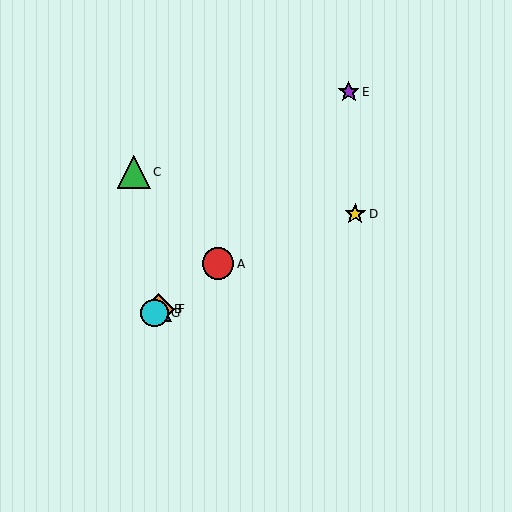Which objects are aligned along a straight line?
Objects A, B, F, G are aligned along a straight line.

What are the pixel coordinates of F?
Object F is at (159, 309).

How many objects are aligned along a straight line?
4 objects (A, B, F, G) are aligned along a straight line.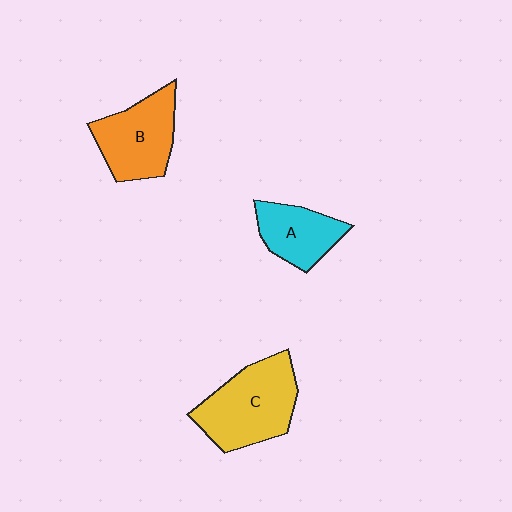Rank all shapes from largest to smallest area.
From largest to smallest: C (yellow), B (orange), A (cyan).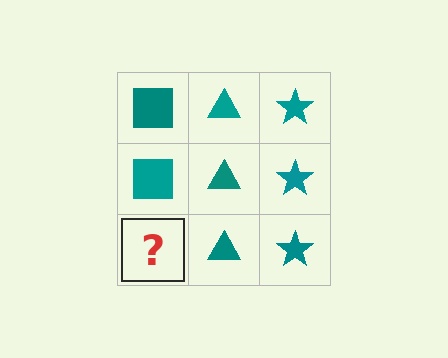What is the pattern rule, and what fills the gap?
The rule is that each column has a consistent shape. The gap should be filled with a teal square.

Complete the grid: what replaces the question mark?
The question mark should be replaced with a teal square.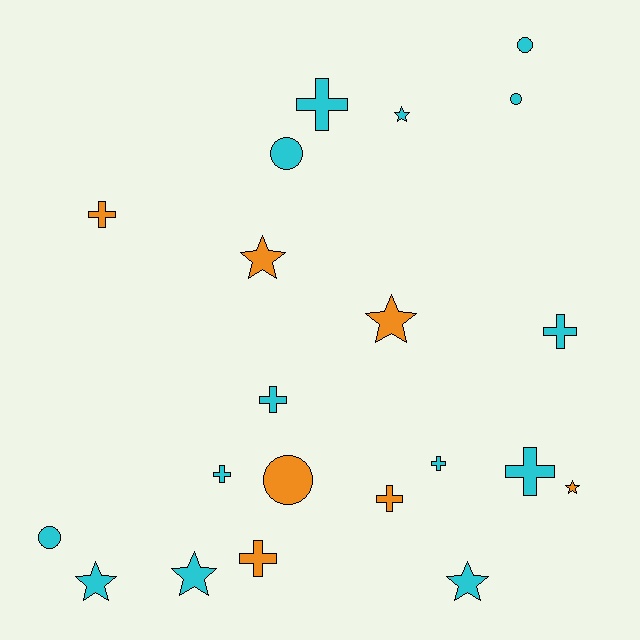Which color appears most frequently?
Cyan, with 14 objects.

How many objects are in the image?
There are 21 objects.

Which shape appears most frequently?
Cross, with 9 objects.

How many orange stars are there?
There are 3 orange stars.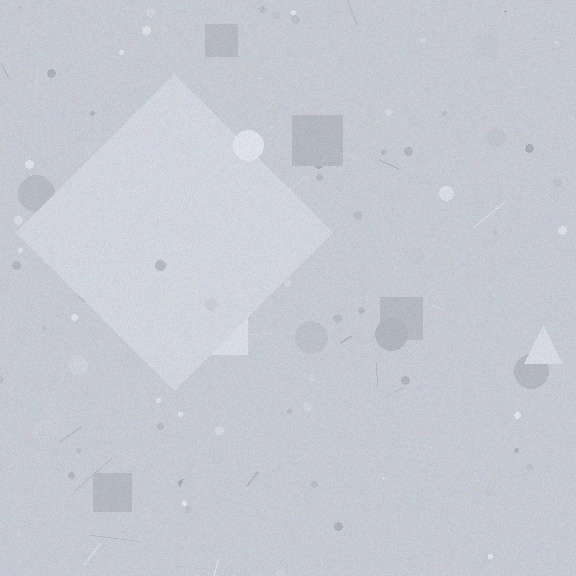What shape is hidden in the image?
A diamond is hidden in the image.